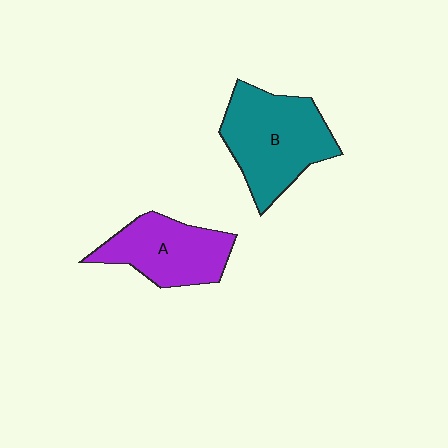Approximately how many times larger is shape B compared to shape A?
Approximately 1.3 times.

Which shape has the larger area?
Shape B (teal).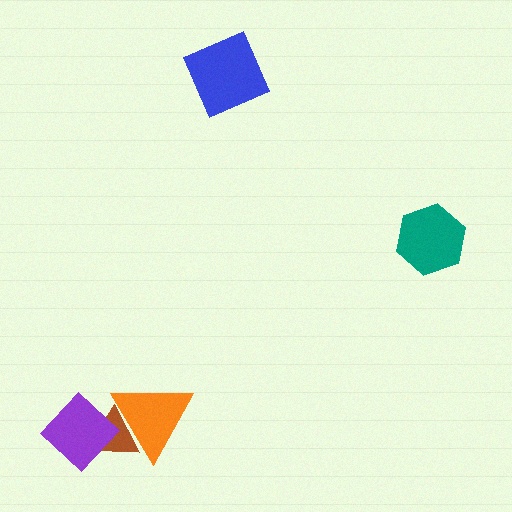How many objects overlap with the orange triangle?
2 objects overlap with the orange triangle.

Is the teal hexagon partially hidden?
No, no other shape covers it.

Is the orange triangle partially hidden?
Yes, it is partially covered by another shape.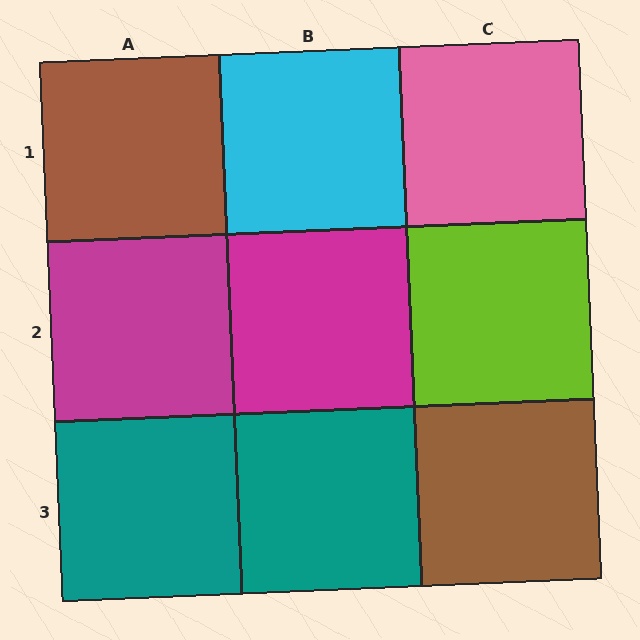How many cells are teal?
2 cells are teal.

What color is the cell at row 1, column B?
Cyan.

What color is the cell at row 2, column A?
Magenta.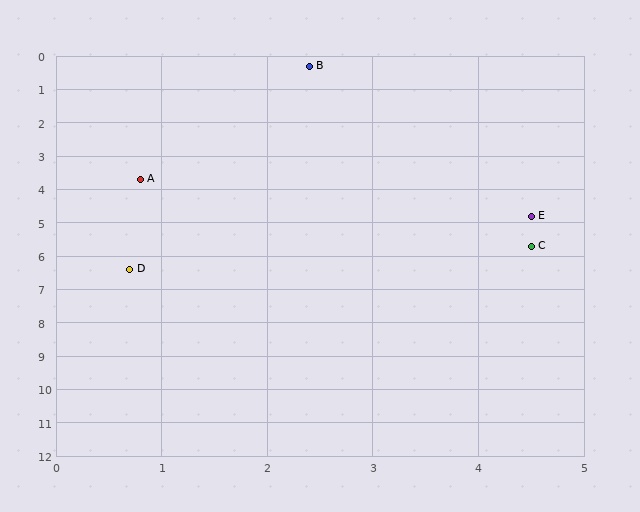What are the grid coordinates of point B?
Point B is at approximately (2.4, 0.3).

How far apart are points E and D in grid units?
Points E and D are about 4.1 grid units apart.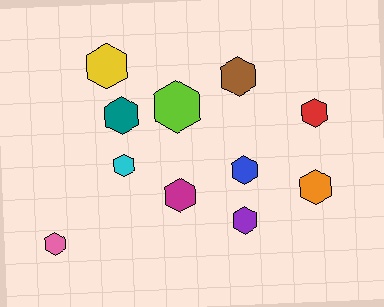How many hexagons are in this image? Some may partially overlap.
There are 11 hexagons.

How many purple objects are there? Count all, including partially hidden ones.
There is 1 purple object.